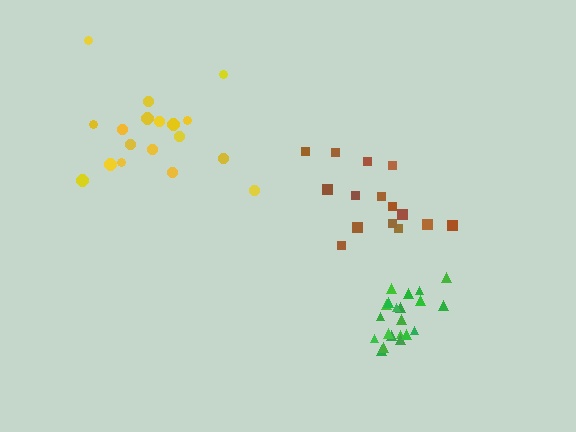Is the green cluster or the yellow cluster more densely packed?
Green.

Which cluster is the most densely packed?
Green.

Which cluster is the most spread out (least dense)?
Yellow.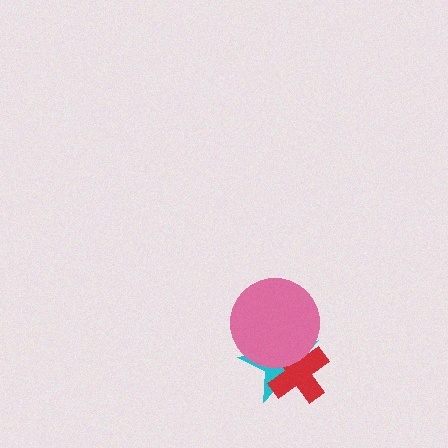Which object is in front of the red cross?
The pink circle is in front of the red cross.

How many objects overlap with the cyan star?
2 objects overlap with the cyan star.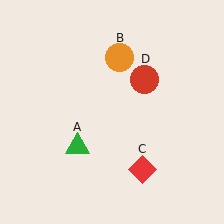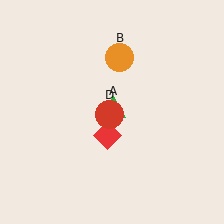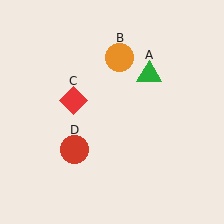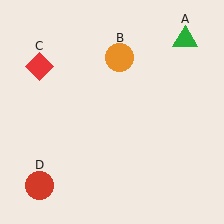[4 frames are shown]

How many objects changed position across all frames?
3 objects changed position: green triangle (object A), red diamond (object C), red circle (object D).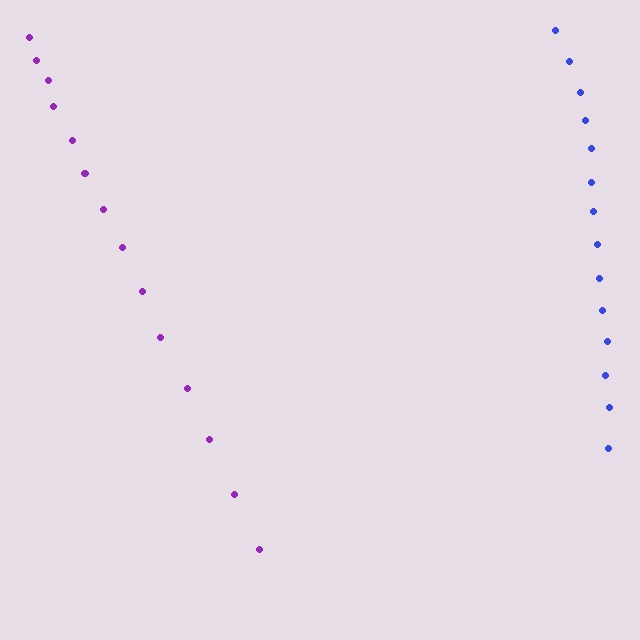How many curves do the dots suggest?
There are 2 distinct paths.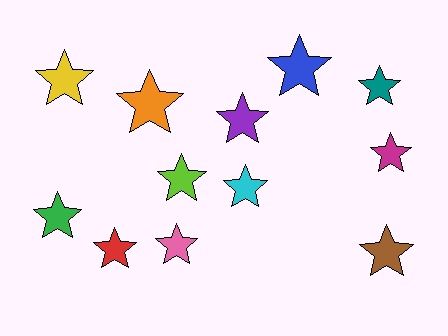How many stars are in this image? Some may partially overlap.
There are 12 stars.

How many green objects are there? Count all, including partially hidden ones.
There is 1 green object.